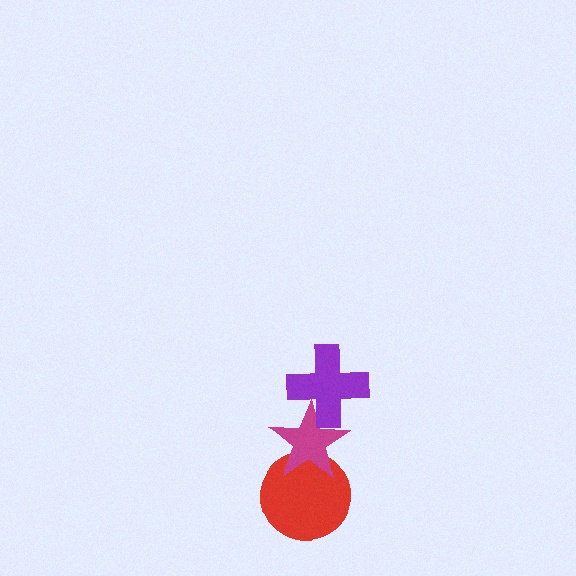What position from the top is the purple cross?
The purple cross is 1st from the top.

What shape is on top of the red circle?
The magenta star is on top of the red circle.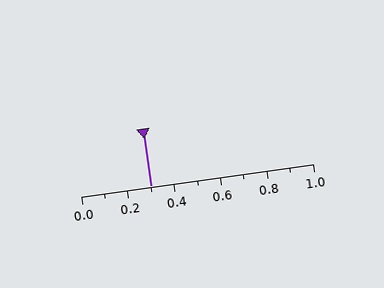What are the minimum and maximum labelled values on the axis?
The axis runs from 0.0 to 1.0.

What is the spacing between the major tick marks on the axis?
The major ticks are spaced 0.2 apart.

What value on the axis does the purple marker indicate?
The marker indicates approximately 0.3.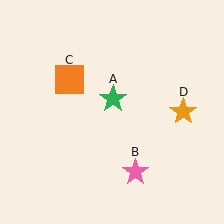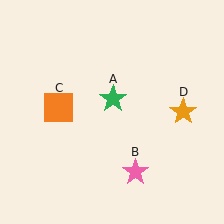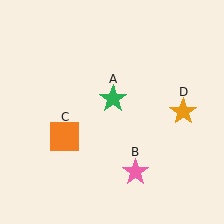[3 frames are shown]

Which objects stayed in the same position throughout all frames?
Green star (object A) and pink star (object B) and orange star (object D) remained stationary.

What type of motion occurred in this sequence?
The orange square (object C) rotated counterclockwise around the center of the scene.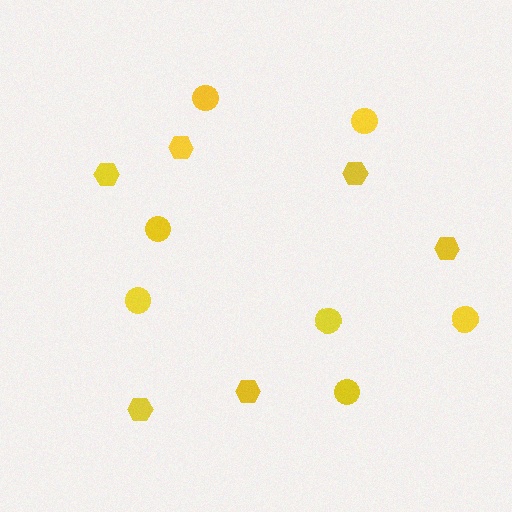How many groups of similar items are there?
There are 2 groups: one group of hexagons (6) and one group of circles (7).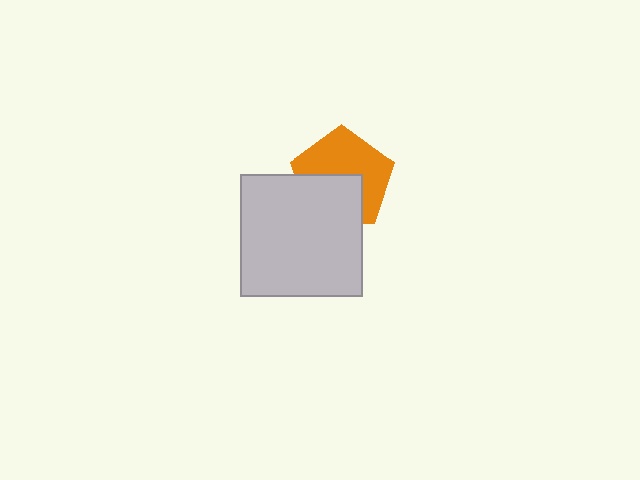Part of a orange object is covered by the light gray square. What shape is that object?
It is a pentagon.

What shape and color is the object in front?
The object in front is a light gray square.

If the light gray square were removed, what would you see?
You would see the complete orange pentagon.